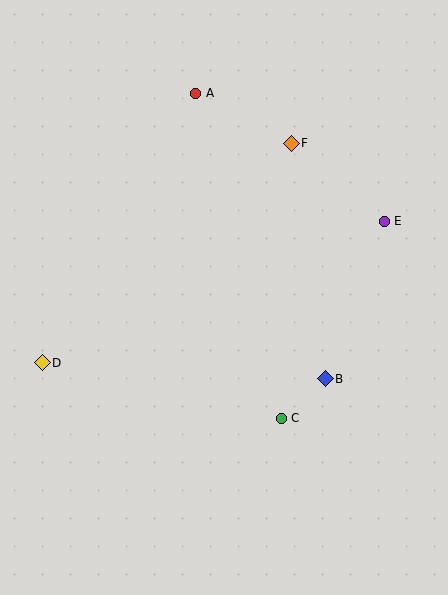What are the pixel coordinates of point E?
Point E is at (384, 221).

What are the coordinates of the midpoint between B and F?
The midpoint between B and F is at (308, 261).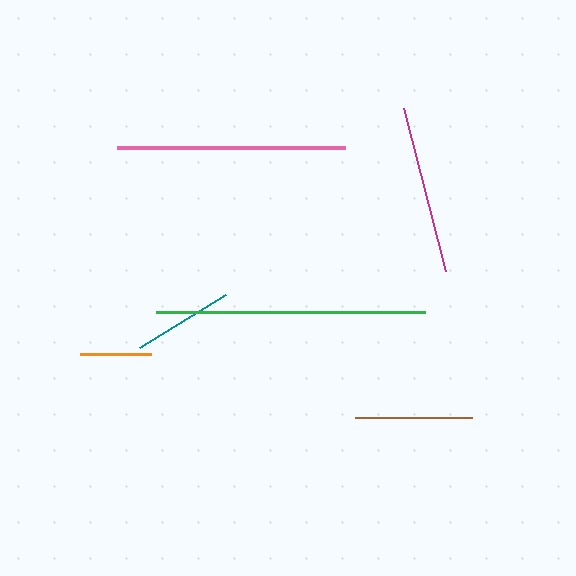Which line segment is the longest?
The green line is the longest at approximately 269 pixels.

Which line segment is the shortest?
The orange line is the shortest at approximately 71 pixels.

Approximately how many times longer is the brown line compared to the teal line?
The brown line is approximately 1.2 times the length of the teal line.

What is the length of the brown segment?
The brown segment is approximately 117 pixels long.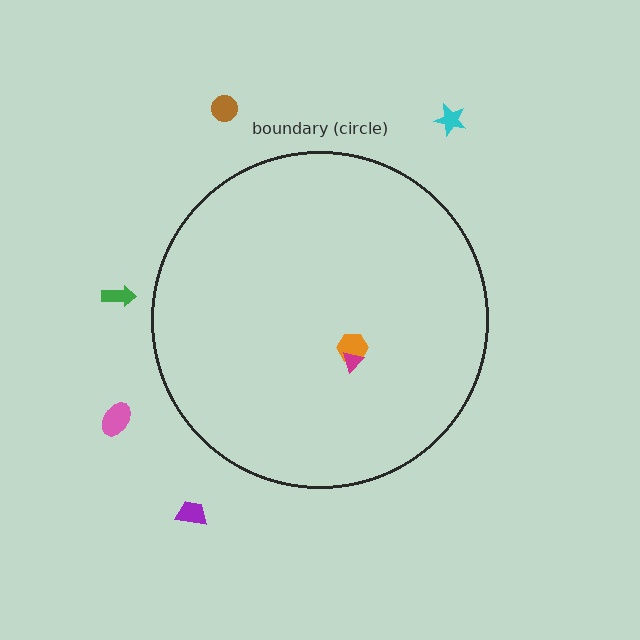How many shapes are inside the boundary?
2 inside, 5 outside.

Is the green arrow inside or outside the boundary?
Outside.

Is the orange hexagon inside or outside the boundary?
Inside.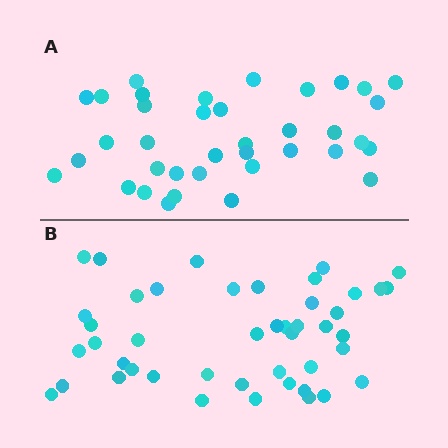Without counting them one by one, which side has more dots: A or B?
Region B (the bottom region) has more dots.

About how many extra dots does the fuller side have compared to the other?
Region B has roughly 8 or so more dots than region A.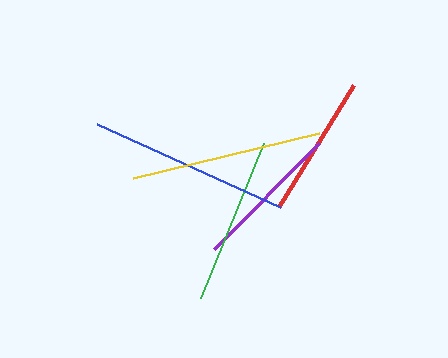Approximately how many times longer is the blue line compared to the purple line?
The blue line is approximately 1.3 times the length of the purple line.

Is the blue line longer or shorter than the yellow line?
The blue line is longer than the yellow line.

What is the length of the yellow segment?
The yellow segment is approximately 192 pixels long.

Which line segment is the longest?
The blue line is the longest at approximately 201 pixels.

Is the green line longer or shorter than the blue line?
The blue line is longer than the green line.